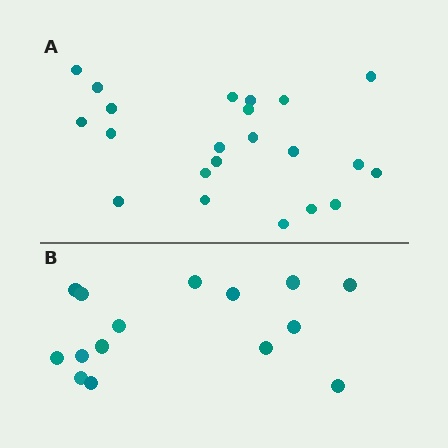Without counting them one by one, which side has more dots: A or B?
Region A (the top region) has more dots.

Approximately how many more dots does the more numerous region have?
Region A has roughly 8 or so more dots than region B.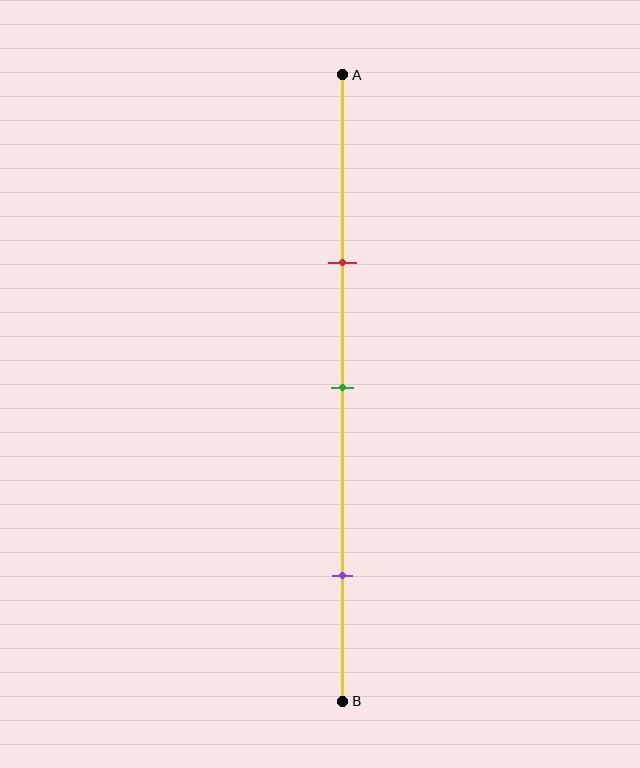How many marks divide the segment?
There are 3 marks dividing the segment.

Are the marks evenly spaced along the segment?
No, the marks are not evenly spaced.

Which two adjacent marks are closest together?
The red and green marks are the closest adjacent pair.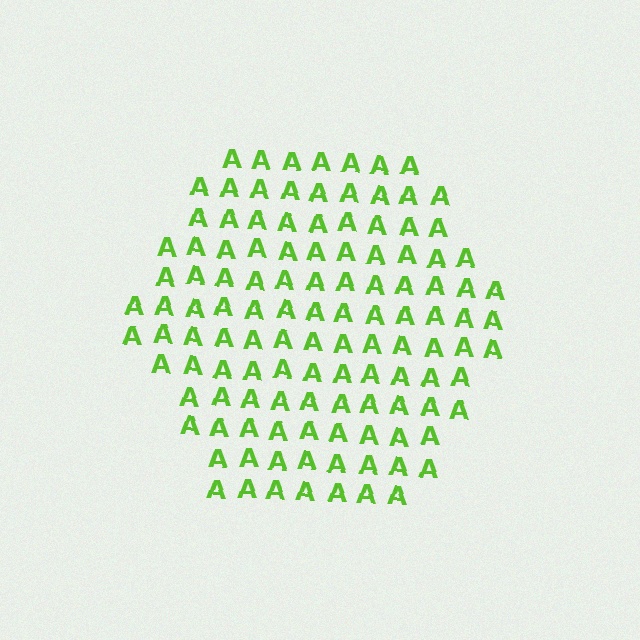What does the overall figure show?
The overall figure shows a hexagon.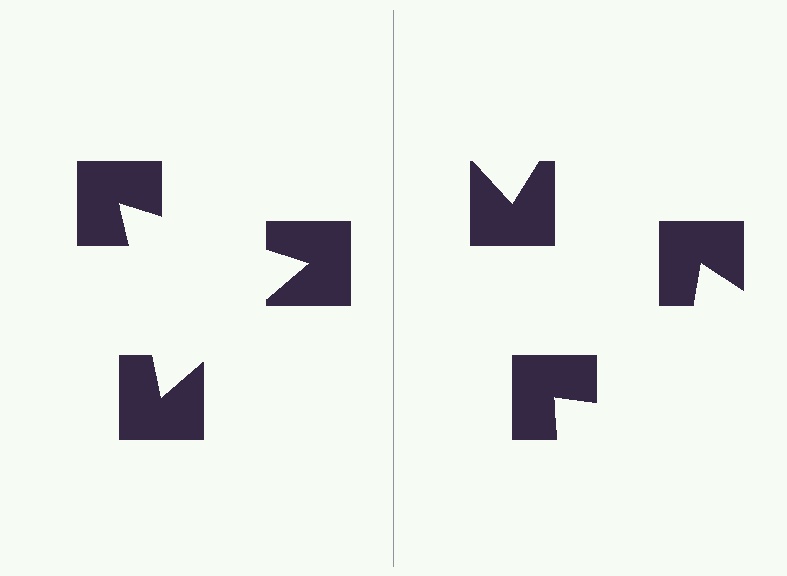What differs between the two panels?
The notched squares are positioned identically on both sides; only the wedge orientations differ. On the left they align to a triangle; on the right they are misaligned.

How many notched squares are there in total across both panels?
6 — 3 on each side.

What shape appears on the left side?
An illusory triangle.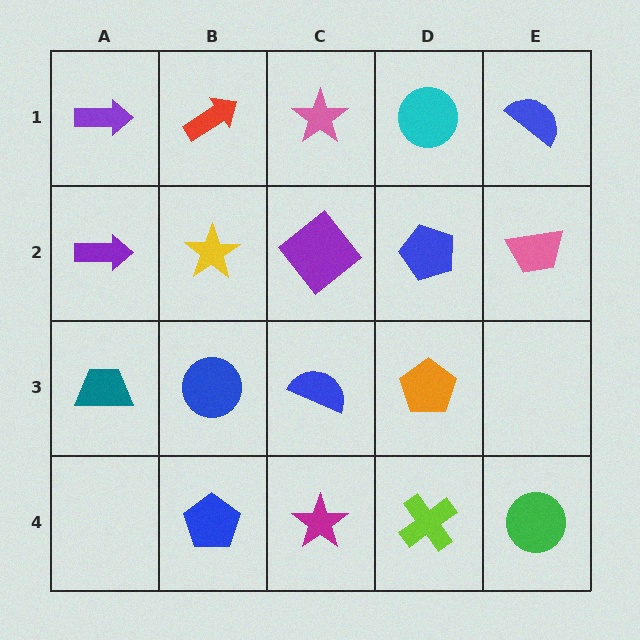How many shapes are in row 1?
5 shapes.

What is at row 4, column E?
A green circle.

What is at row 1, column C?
A pink star.